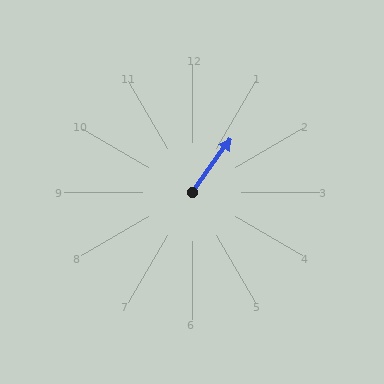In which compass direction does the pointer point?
Northeast.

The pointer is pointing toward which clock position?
Roughly 1 o'clock.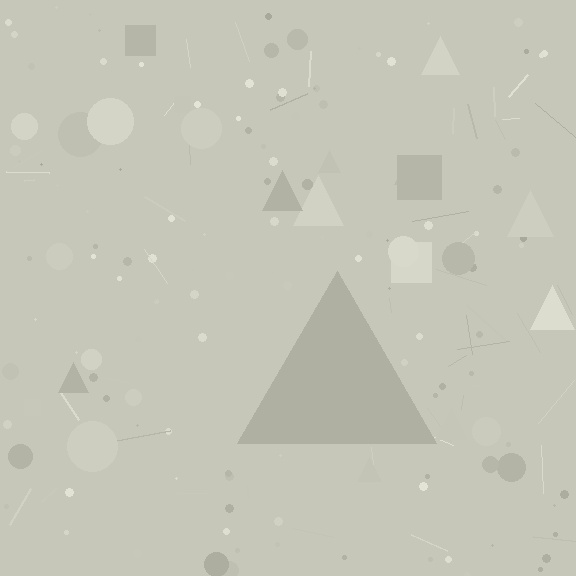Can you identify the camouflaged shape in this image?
The camouflaged shape is a triangle.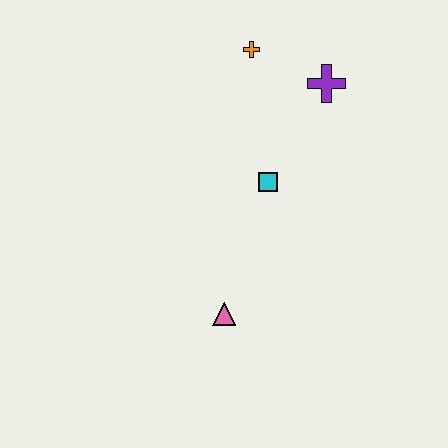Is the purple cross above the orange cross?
No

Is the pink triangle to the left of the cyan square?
Yes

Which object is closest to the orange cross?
The purple cross is closest to the orange cross.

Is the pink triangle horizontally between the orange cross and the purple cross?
No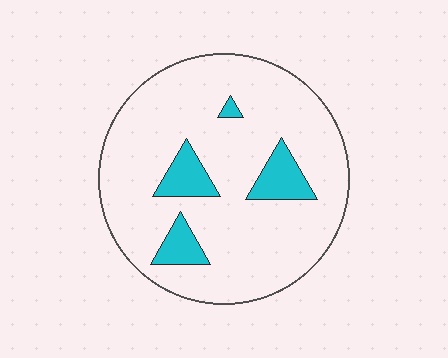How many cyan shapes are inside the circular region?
4.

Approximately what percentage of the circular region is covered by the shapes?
Approximately 15%.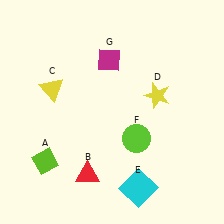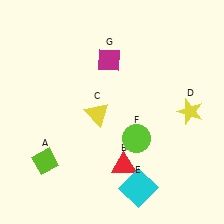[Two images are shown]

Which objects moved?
The objects that moved are: the red triangle (B), the yellow triangle (C), the yellow star (D).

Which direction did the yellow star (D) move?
The yellow star (D) moved right.